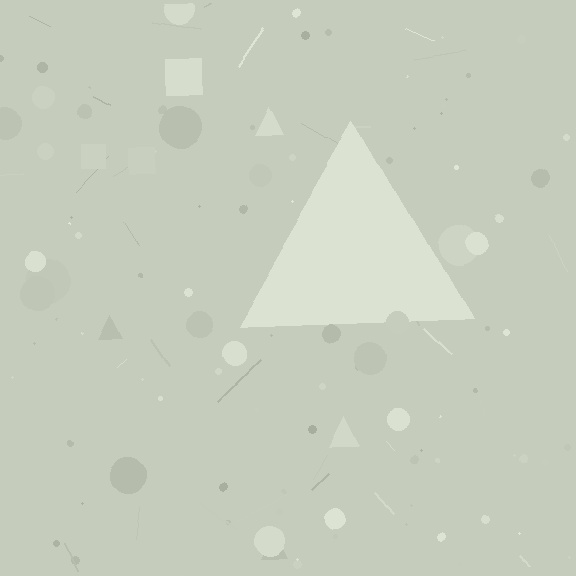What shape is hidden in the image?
A triangle is hidden in the image.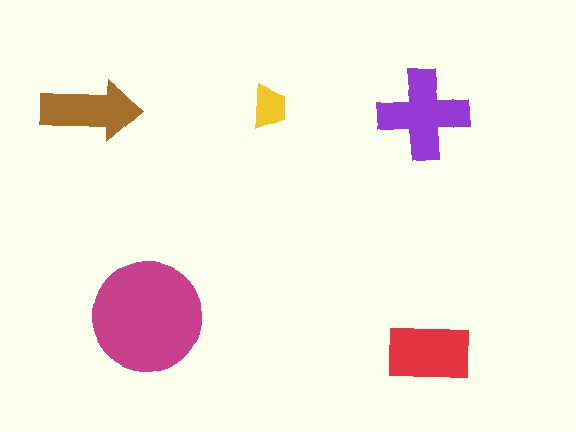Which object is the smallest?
The yellow trapezoid.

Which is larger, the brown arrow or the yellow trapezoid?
The brown arrow.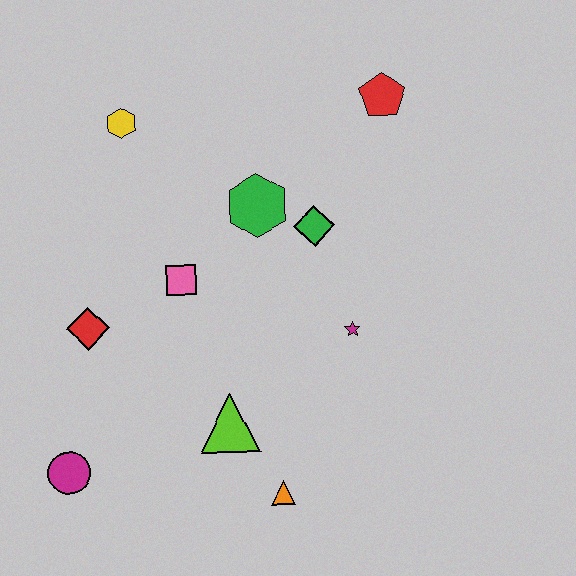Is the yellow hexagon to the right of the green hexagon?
No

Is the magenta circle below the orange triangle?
No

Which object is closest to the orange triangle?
The lime triangle is closest to the orange triangle.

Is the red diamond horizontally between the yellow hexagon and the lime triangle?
No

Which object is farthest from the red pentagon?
The magenta circle is farthest from the red pentagon.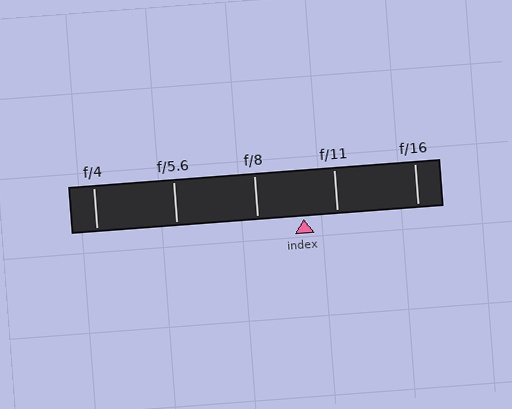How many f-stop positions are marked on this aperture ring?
There are 5 f-stop positions marked.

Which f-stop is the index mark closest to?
The index mark is closest to f/11.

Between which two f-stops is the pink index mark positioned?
The index mark is between f/8 and f/11.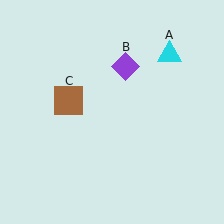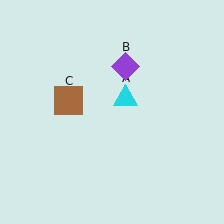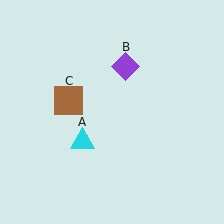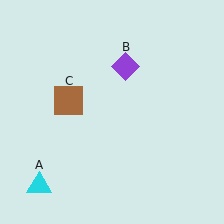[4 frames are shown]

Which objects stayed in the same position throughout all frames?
Purple diamond (object B) and brown square (object C) remained stationary.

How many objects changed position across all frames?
1 object changed position: cyan triangle (object A).